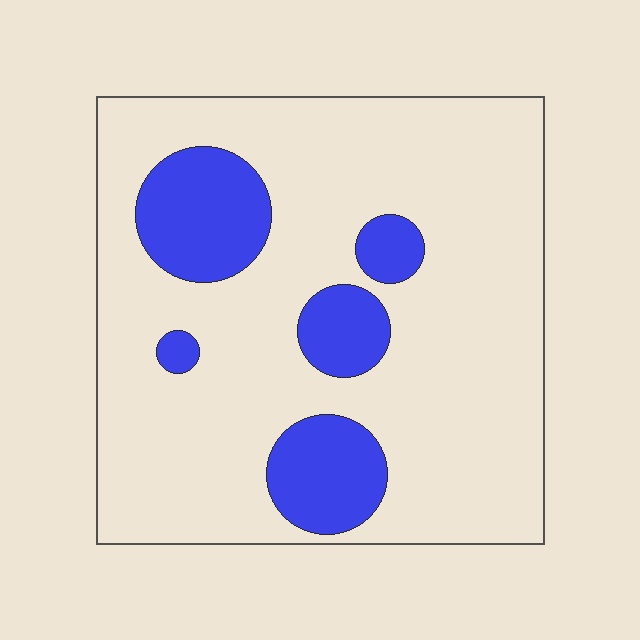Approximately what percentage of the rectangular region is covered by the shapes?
Approximately 20%.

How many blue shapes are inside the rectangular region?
5.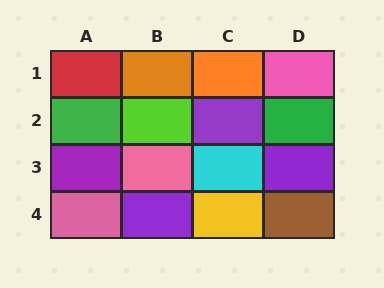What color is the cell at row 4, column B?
Purple.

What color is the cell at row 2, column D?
Green.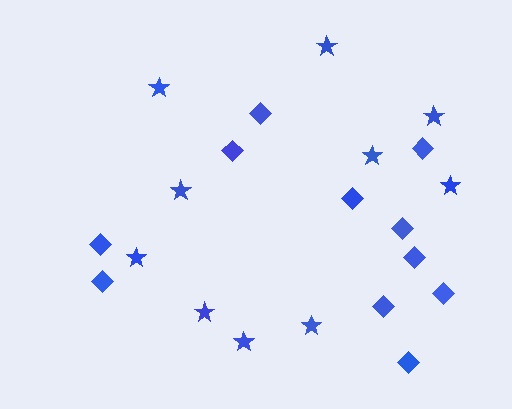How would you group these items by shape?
There are 2 groups: one group of stars (10) and one group of diamonds (11).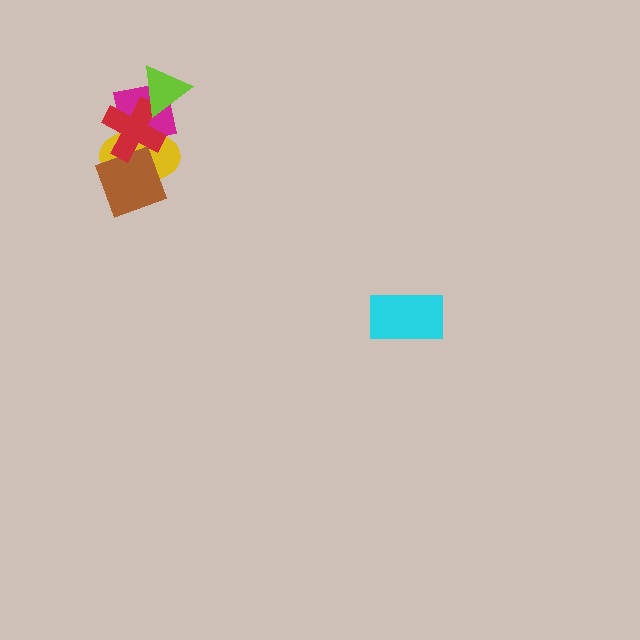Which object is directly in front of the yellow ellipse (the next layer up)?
The brown diamond is directly in front of the yellow ellipse.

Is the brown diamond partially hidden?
Yes, it is partially covered by another shape.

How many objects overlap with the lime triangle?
2 objects overlap with the lime triangle.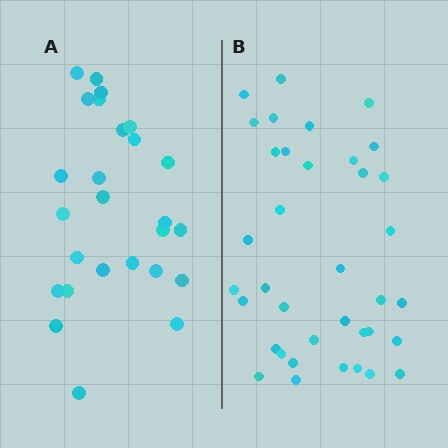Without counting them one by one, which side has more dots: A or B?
Region B (the right region) has more dots.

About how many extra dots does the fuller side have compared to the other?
Region B has roughly 12 or so more dots than region A.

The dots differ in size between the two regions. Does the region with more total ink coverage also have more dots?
No. Region A has more total ink coverage because its dots are larger, but region B actually contains more individual dots. Total area can be misleading — the number of items is what matters here.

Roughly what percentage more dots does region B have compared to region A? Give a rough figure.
About 40% more.